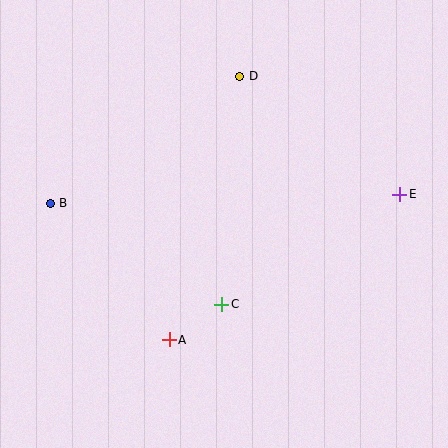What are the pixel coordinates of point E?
Point E is at (400, 194).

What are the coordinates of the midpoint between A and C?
The midpoint between A and C is at (196, 322).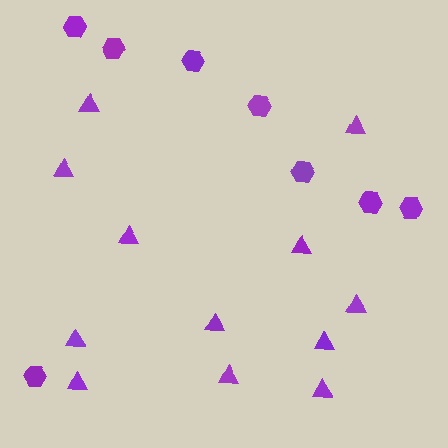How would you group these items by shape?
There are 2 groups: one group of triangles (12) and one group of hexagons (8).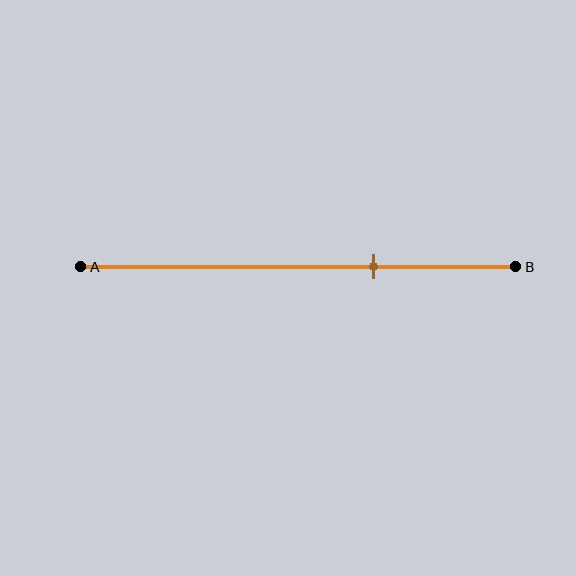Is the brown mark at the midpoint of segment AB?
No, the mark is at about 65% from A, not at the 50% midpoint.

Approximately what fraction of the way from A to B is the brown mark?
The brown mark is approximately 65% of the way from A to B.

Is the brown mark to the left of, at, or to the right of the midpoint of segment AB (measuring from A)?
The brown mark is to the right of the midpoint of segment AB.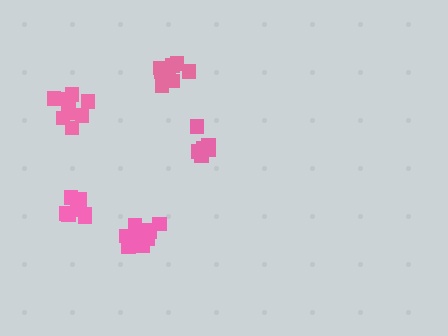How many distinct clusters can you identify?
There are 5 distinct clusters.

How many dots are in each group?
Group 1: 8 dots, Group 2: 10 dots, Group 3: 11 dots, Group 4: 10 dots, Group 5: 6 dots (45 total).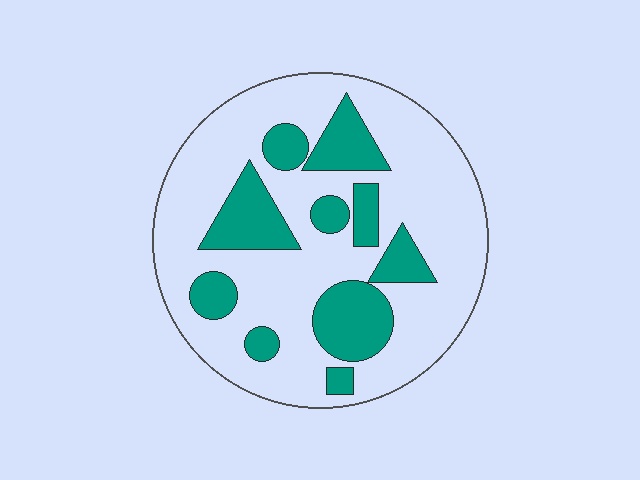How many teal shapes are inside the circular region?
10.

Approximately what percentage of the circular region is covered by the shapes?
Approximately 25%.